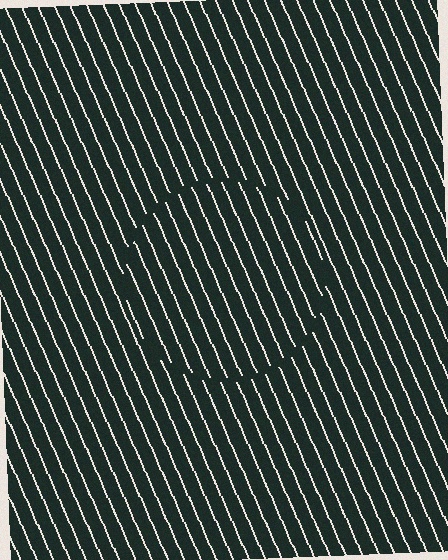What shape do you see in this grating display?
An illusory circle. The interior of the shape contains the same grating, shifted by half a period — the contour is defined by the phase discontinuity where line-ends from the inner and outer gratings abut.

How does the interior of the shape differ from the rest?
The interior of the shape contains the same grating, shifted by half a period — the contour is defined by the phase discontinuity where line-ends from the inner and outer gratings abut.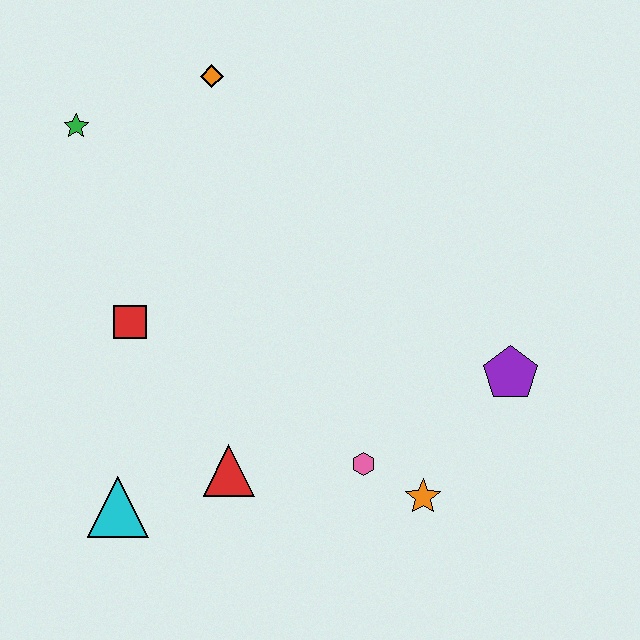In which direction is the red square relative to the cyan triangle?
The red square is above the cyan triangle.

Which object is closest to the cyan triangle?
The red triangle is closest to the cyan triangle.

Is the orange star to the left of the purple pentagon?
Yes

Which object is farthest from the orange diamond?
The orange star is farthest from the orange diamond.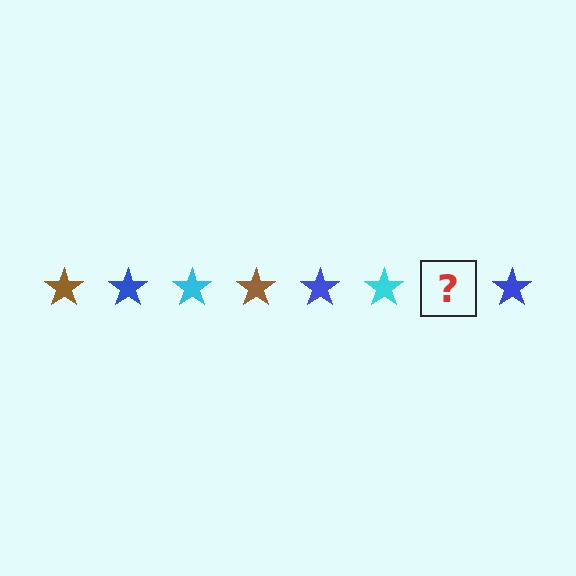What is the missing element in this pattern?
The missing element is a brown star.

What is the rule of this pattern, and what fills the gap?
The rule is that the pattern cycles through brown, blue, cyan stars. The gap should be filled with a brown star.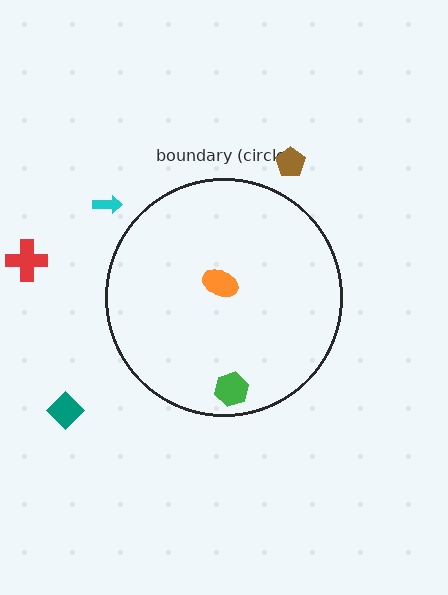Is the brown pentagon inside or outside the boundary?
Outside.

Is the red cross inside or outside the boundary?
Outside.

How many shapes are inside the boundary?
2 inside, 4 outside.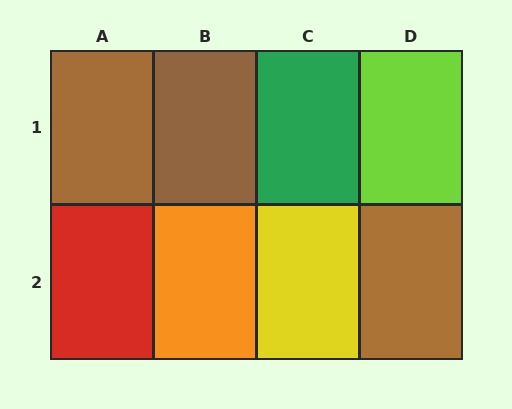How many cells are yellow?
1 cell is yellow.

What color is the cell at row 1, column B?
Brown.